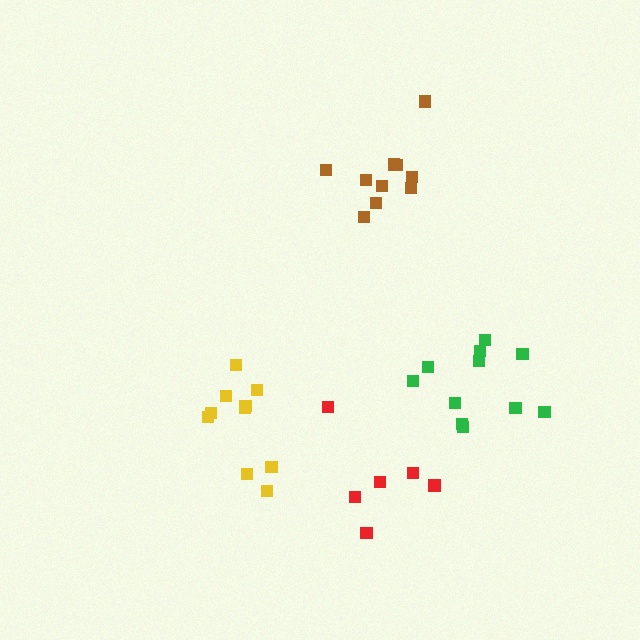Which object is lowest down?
The red cluster is bottommost.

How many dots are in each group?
Group 1: 10 dots, Group 2: 10 dots, Group 3: 6 dots, Group 4: 11 dots (37 total).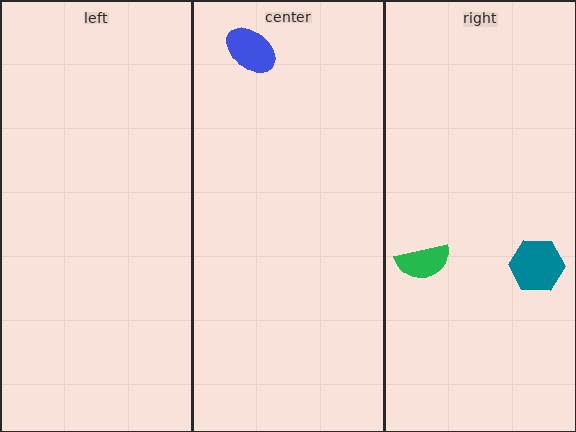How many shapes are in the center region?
1.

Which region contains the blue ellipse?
The center region.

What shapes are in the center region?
The blue ellipse.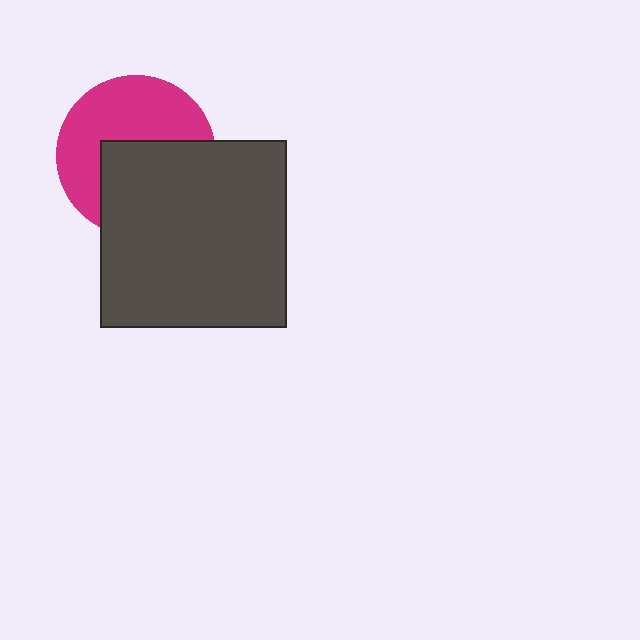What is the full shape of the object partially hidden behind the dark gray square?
The partially hidden object is a magenta circle.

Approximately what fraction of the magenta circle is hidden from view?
Roughly 48% of the magenta circle is hidden behind the dark gray square.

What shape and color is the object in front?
The object in front is a dark gray square.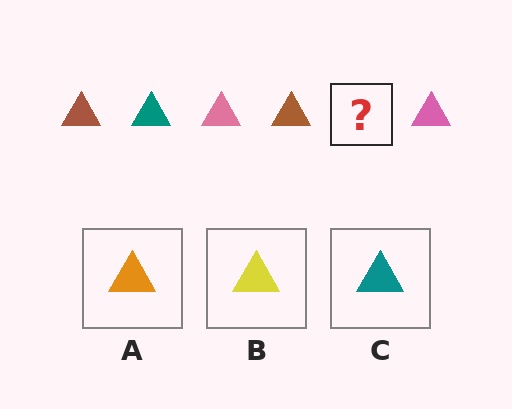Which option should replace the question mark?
Option C.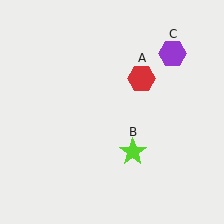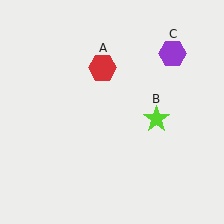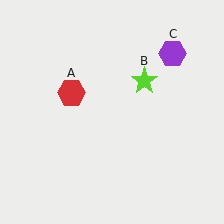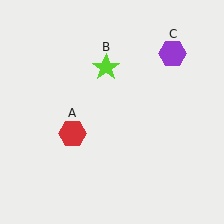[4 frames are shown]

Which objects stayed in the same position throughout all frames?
Purple hexagon (object C) remained stationary.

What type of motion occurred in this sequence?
The red hexagon (object A), lime star (object B) rotated counterclockwise around the center of the scene.